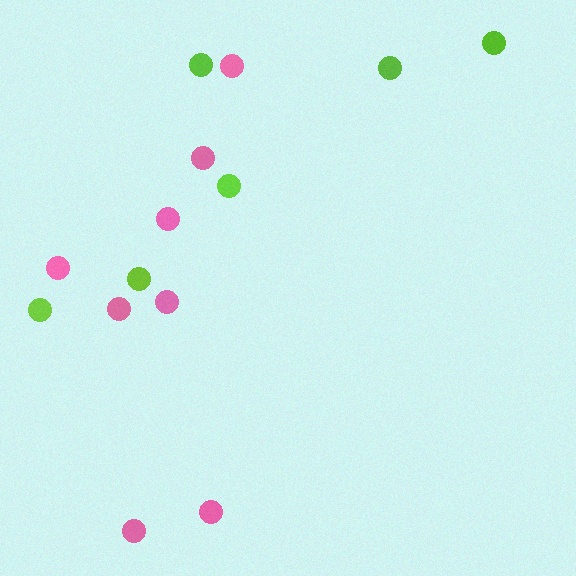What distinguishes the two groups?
There are 2 groups: one group of pink circles (8) and one group of lime circles (6).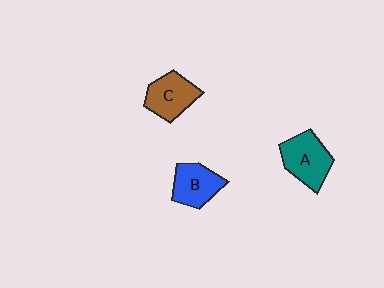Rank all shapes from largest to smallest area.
From largest to smallest: A (teal), C (brown), B (blue).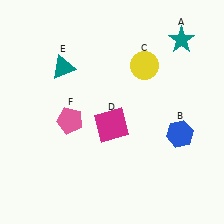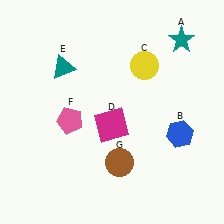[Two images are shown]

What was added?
A brown circle (G) was added in Image 2.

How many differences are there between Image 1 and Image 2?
There is 1 difference between the two images.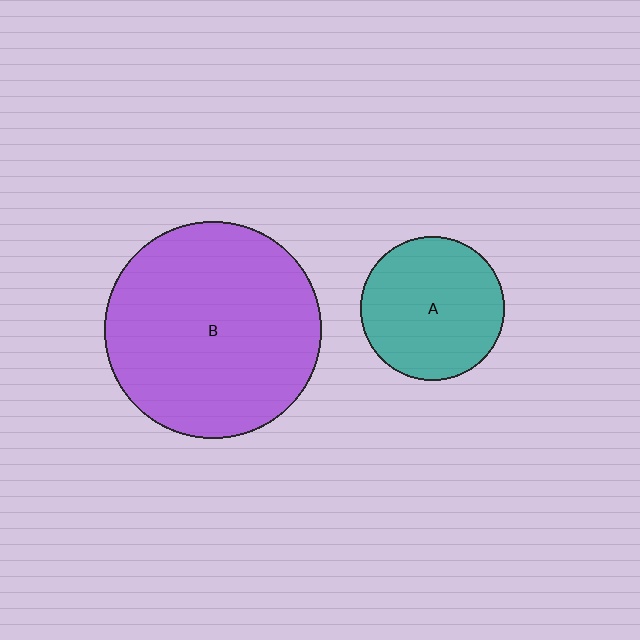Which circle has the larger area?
Circle B (purple).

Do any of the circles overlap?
No, none of the circles overlap.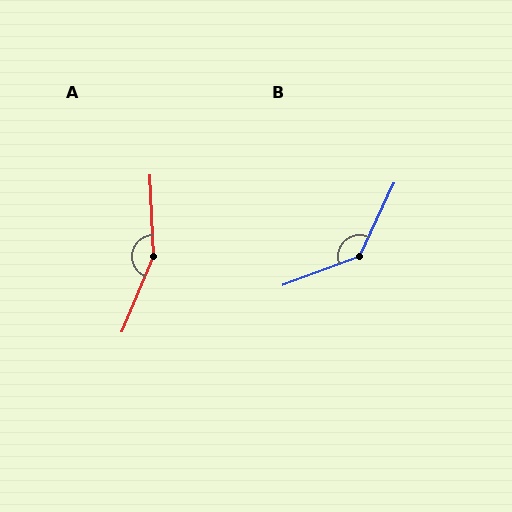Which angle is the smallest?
B, at approximately 136 degrees.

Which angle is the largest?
A, at approximately 155 degrees.